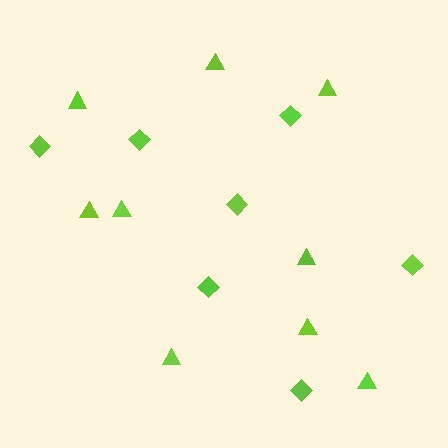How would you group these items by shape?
There are 2 groups: one group of triangles (9) and one group of diamonds (7).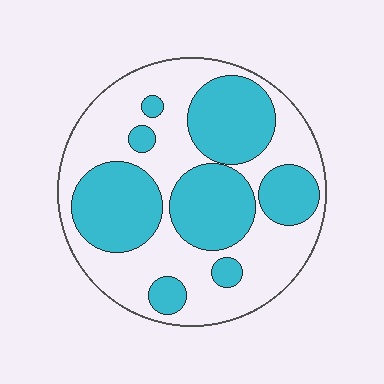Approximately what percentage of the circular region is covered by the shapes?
Approximately 45%.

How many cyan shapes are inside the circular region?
8.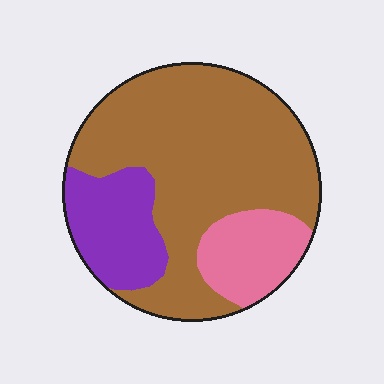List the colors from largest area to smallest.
From largest to smallest: brown, purple, pink.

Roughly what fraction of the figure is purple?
Purple covers roughly 20% of the figure.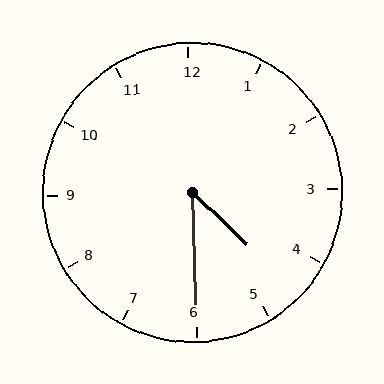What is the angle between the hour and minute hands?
Approximately 45 degrees.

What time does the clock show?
4:30.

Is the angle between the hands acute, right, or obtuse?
It is acute.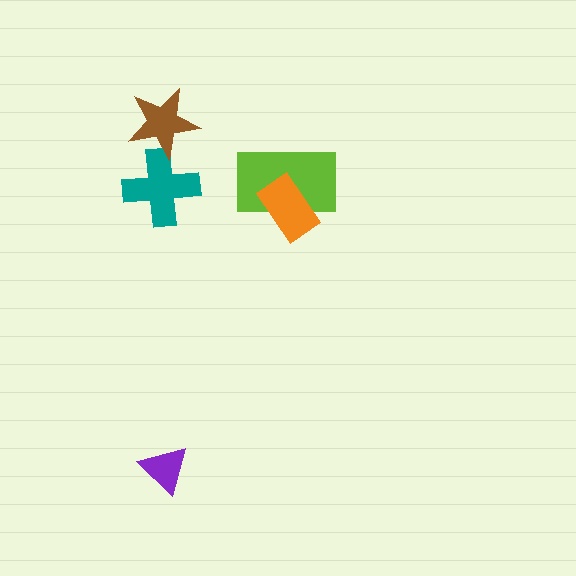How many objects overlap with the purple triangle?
0 objects overlap with the purple triangle.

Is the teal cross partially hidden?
Yes, it is partially covered by another shape.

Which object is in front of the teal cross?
The brown star is in front of the teal cross.